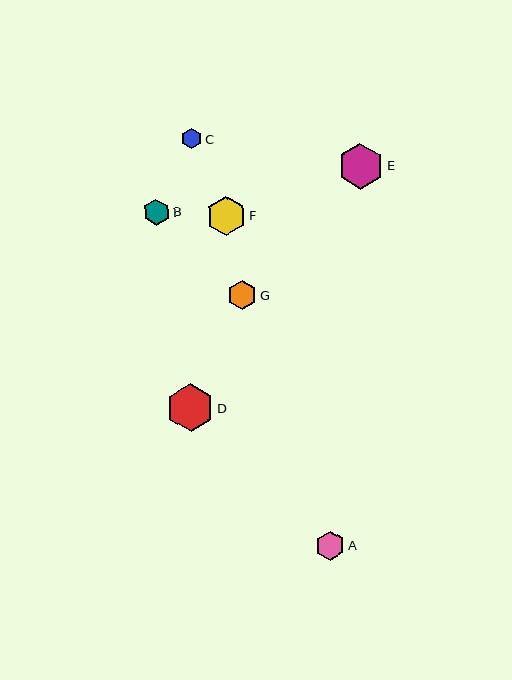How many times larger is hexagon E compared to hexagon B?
Hexagon E is approximately 1.8 times the size of hexagon B.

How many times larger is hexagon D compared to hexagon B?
Hexagon D is approximately 1.8 times the size of hexagon B.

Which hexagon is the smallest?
Hexagon C is the smallest with a size of approximately 20 pixels.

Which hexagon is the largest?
Hexagon D is the largest with a size of approximately 47 pixels.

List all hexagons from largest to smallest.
From largest to smallest: D, E, F, A, G, B, C.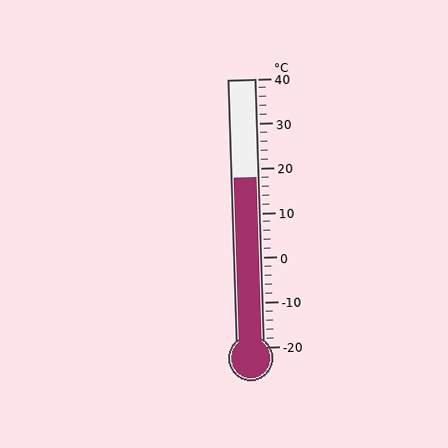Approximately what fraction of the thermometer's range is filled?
The thermometer is filled to approximately 65% of its range.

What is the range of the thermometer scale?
The thermometer scale ranges from -20°C to 40°C.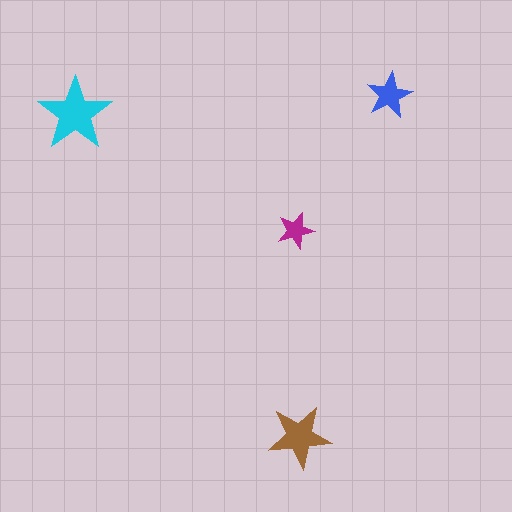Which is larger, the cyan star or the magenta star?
The cyan one.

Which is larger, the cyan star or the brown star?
The cyan one.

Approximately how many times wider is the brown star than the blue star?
About 1.5 times wider.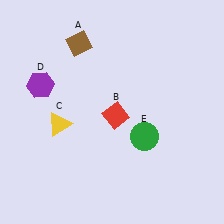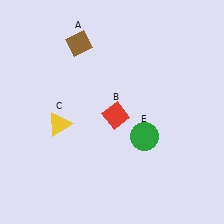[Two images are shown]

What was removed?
The purple hexagon (D) was removed in Image 2.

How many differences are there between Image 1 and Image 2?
There is 1 difference between the two images.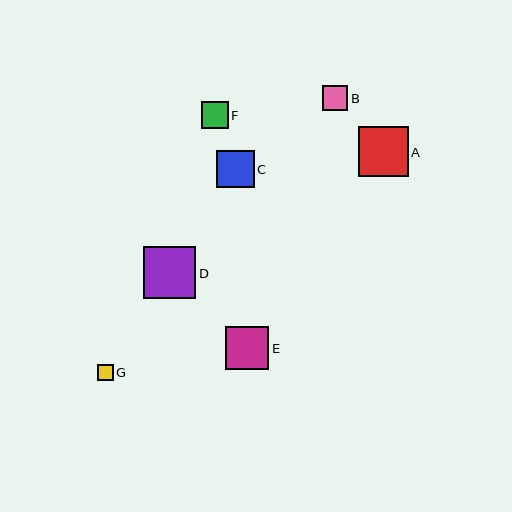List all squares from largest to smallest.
From largest to smallest: D, A, E, C, F, B, G.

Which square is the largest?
Square D is the largest with a size of approximately 52 pixels.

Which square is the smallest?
Square G is the smallest with a size of approximately 16 pixels.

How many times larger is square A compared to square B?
Square A is approximately 2.0 times the size of square B.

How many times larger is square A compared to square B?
Square A is approximately 2.0 times the size of square B.